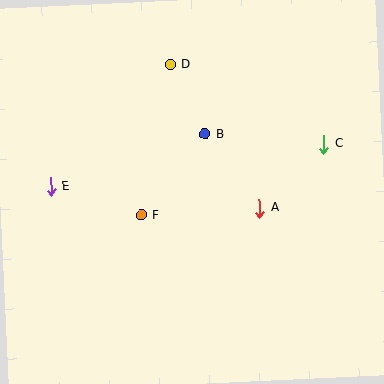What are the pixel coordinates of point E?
Point E is at (51, 186).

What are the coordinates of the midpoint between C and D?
The midpoint between C and D is at (247, 105).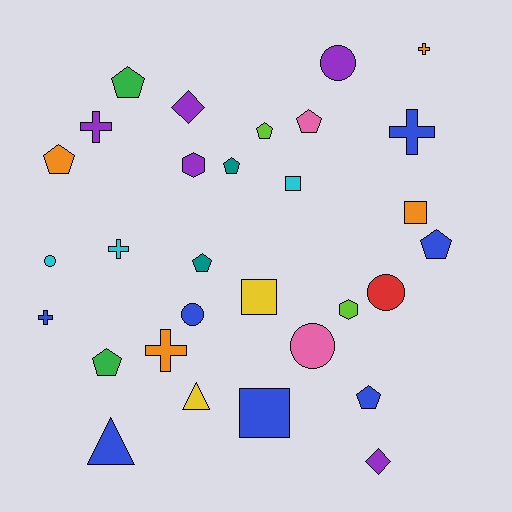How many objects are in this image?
There are 30 objects.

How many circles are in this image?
There are 5 circles.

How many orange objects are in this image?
There are 4 orange objects.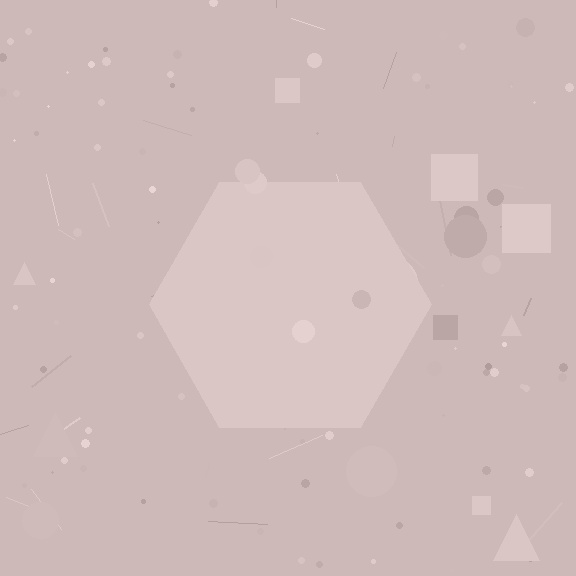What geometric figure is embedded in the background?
A hexagon is embedded in the background.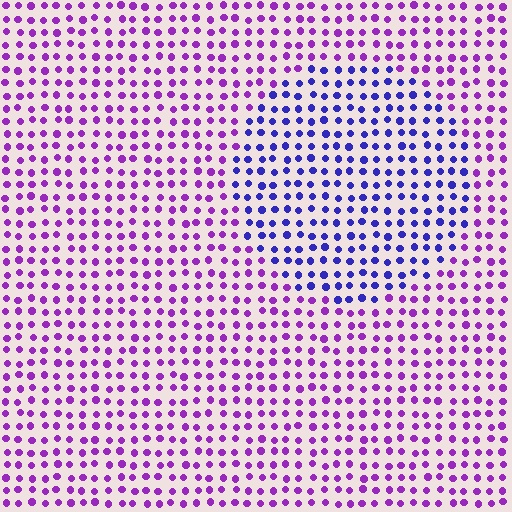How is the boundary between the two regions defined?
The boundary is defined purely by a slight shift in hue (about 42 degrees). Spacing, size, and orientation are identical on both sides.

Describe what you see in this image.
The image is filled with small purple elements in a uniform arrangement. A circle-shaped region is visible where the elements are tinted to a slightly different hue, forming a subtle color boundary.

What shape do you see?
I see a circle.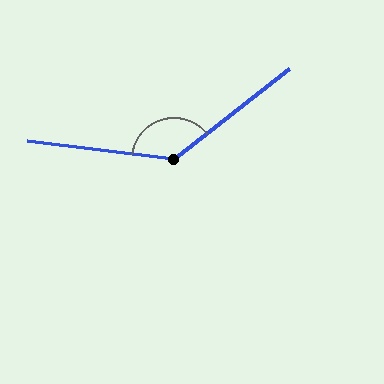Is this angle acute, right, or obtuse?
It is obtuse.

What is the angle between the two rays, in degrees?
Approximately 135 degrees.